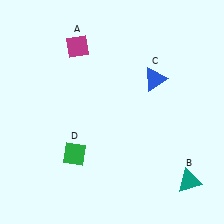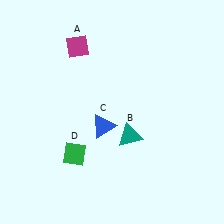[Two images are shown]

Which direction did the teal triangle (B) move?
The teal triangle (B) moved left.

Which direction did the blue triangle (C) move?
The blue triangle (C) moved left.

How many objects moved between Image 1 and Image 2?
2 objects moved between the two images.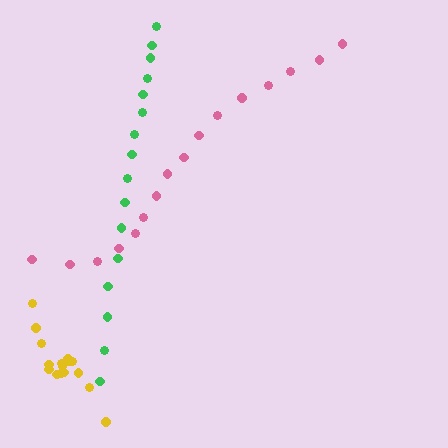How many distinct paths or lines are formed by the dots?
There are 3 distinct paths.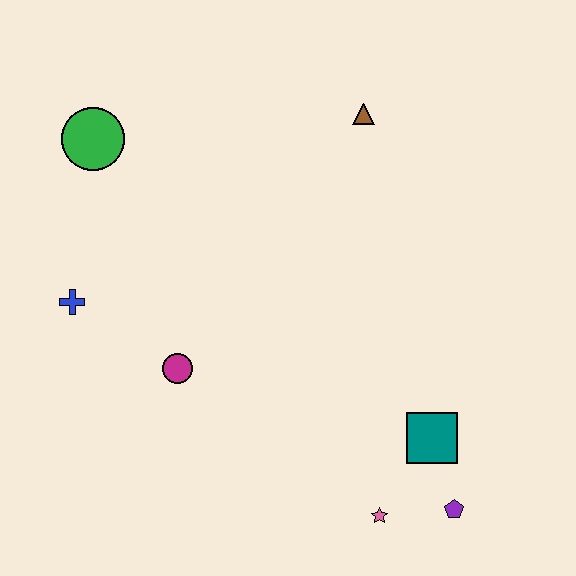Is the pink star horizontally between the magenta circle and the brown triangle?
No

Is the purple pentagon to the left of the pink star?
No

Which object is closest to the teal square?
The purple pentagon is closest to the teal square.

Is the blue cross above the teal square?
Yes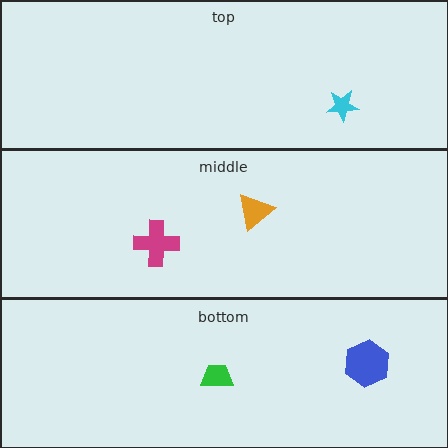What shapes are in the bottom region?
The blue hexagon, the green trapezoid.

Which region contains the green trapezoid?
The bottom region.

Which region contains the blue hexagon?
The bottom region.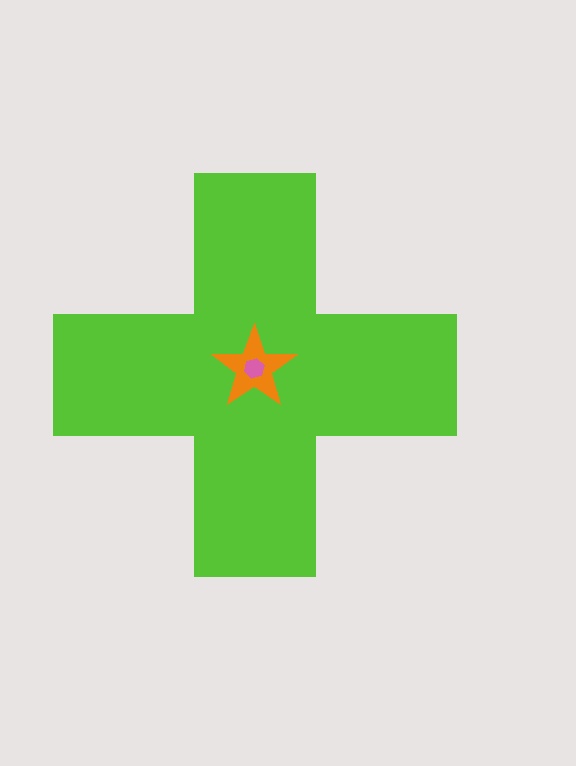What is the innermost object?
The pink hexagon.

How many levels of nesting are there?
3.